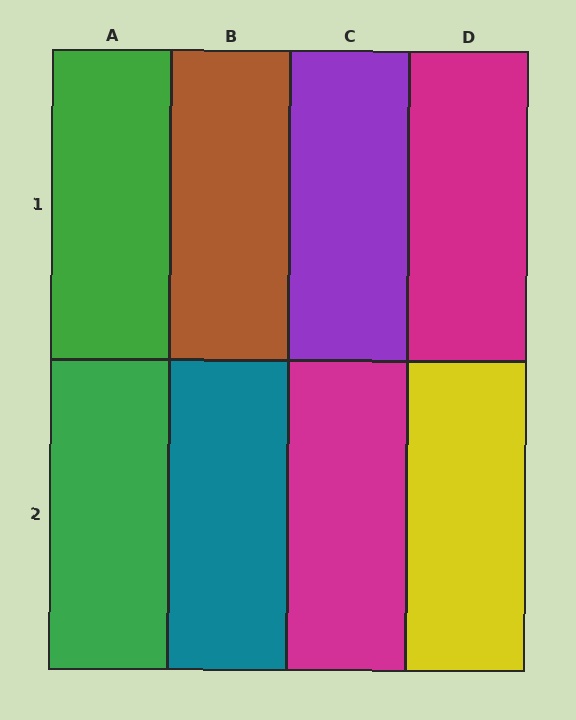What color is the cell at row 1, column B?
Brown.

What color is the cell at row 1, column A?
Green.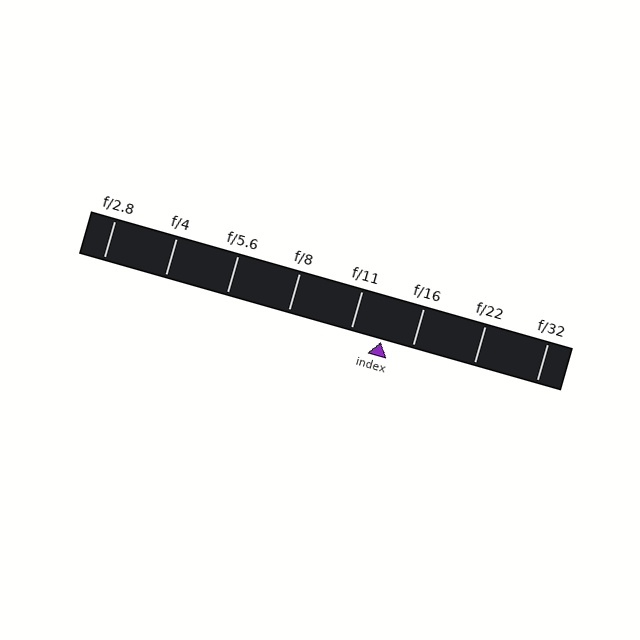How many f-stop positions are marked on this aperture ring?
There are 8 f-stop positions marked.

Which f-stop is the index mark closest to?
The index mark is closest to f/16.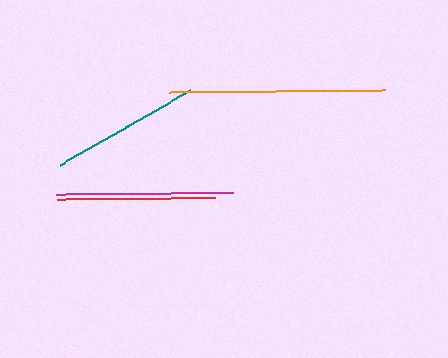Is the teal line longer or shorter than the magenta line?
The magenta line is longer than the teal line.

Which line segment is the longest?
The orange line is the longest at approximately 216 pixels.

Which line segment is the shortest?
The teal line is the shortest at approximately 150 pixels.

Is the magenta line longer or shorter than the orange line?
The orange line is longer than the magenta line.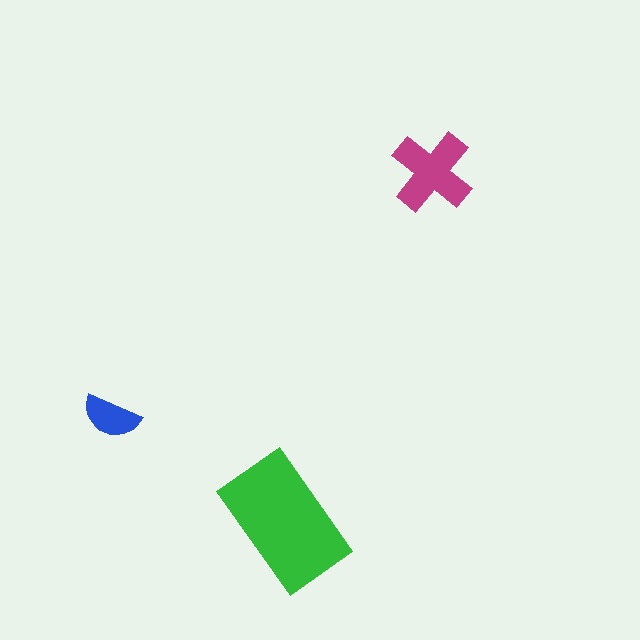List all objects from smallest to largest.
The blue semicircle, the magenta cross, the green rectangle.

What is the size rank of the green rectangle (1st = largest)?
1st.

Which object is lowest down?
The green rectangle is bottommost.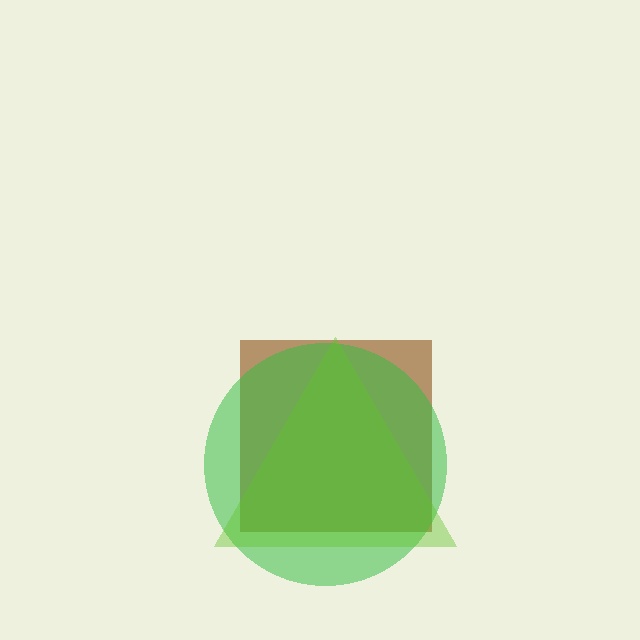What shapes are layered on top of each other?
The layered shapes are: a brown square, a green circle, a lime triangle.